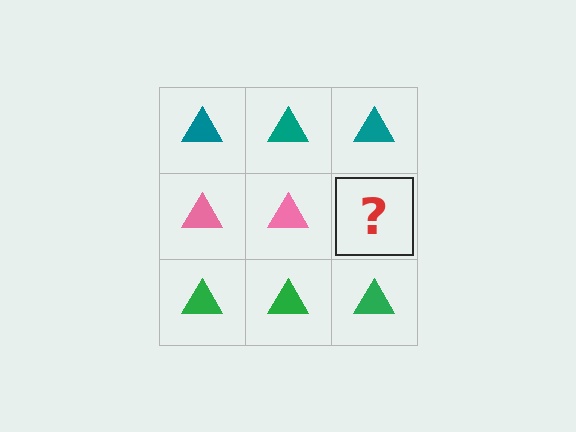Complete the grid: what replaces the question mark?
The question mark should be replaced with a pink triangle.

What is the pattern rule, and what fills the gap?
The rule is that each row has a consistent color. The gap should be filled with a pink triangle.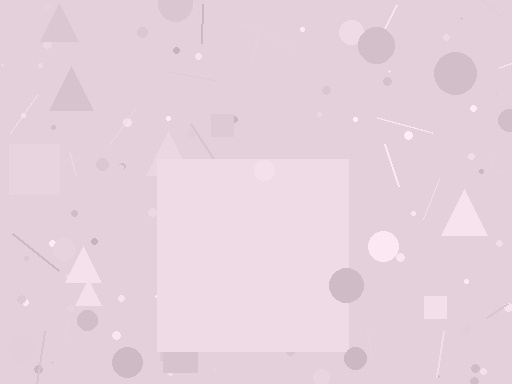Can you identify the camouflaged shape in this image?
The camouflaged shape is a square.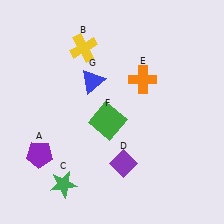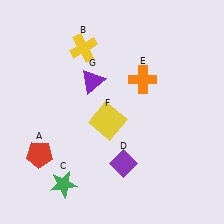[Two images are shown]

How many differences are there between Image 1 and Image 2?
There are 3 differences between the two images.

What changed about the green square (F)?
In Image 1, F is green. In Image 2, it changed to yellow.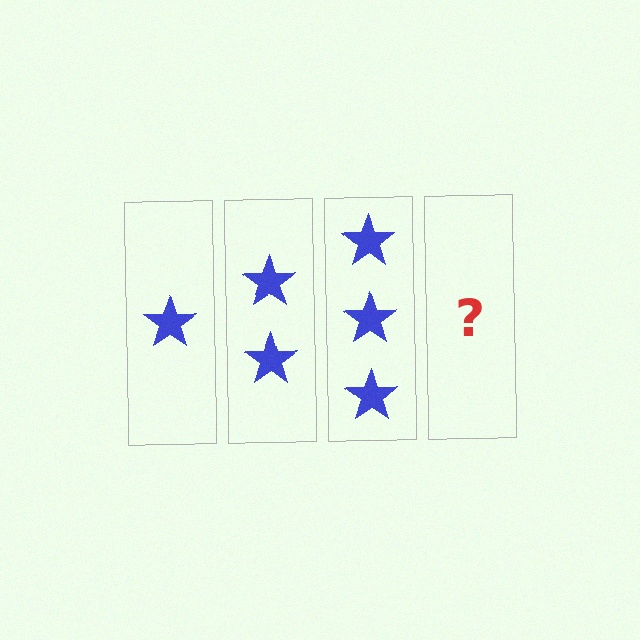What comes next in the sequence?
The next element should be 4 stars.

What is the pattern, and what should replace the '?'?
The pattern is that each step adds one more star. The '?' should be 4 stars.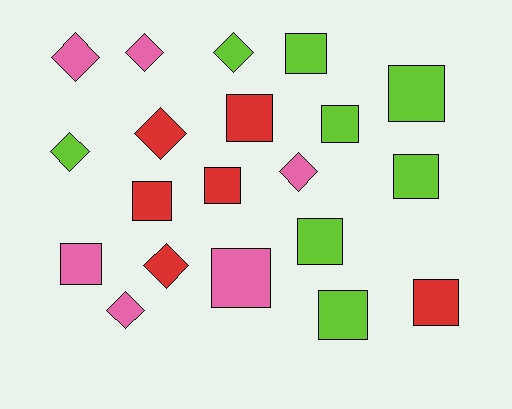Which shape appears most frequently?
Square, with 12 objects.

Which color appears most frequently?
Lime, with 8 objects.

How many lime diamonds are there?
There are 2 lime diamonds.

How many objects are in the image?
There are 20 objects.